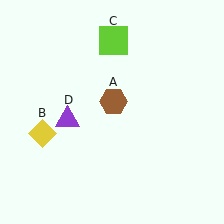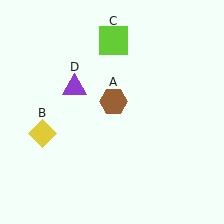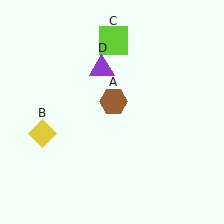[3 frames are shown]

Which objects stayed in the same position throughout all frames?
Brown hexagon (object A) and yellow diamond (object B) and lime square (object C) remained stationary.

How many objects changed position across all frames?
1 object changed position: purple triangle (object D).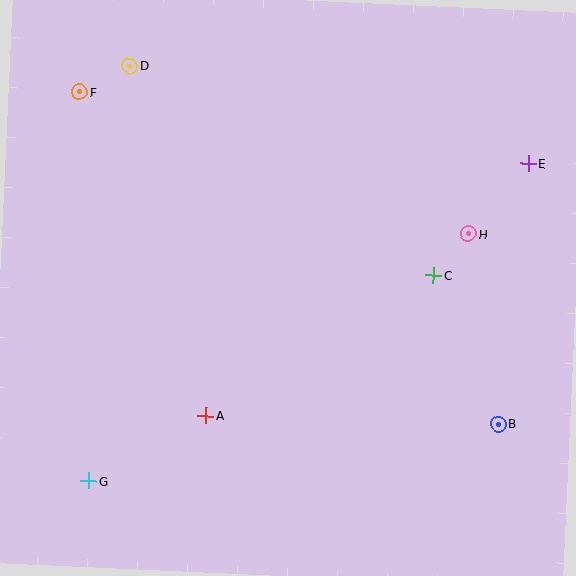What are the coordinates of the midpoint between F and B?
The midpoint between F and B is at (289, 258).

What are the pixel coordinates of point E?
Point E is at (528, 163).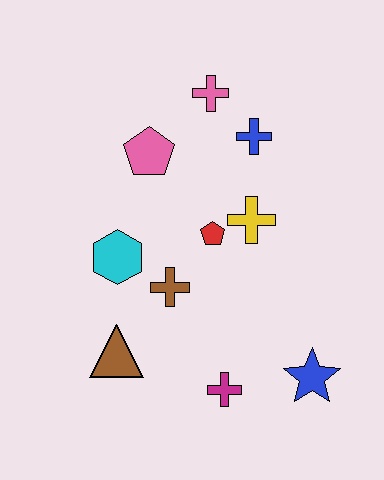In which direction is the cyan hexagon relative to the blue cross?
The cyan hexagon is to the left of the blue cross.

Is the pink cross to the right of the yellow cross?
No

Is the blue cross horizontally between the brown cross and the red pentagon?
No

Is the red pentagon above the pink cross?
No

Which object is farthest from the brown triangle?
The pink cross is farthest from the brown triangle.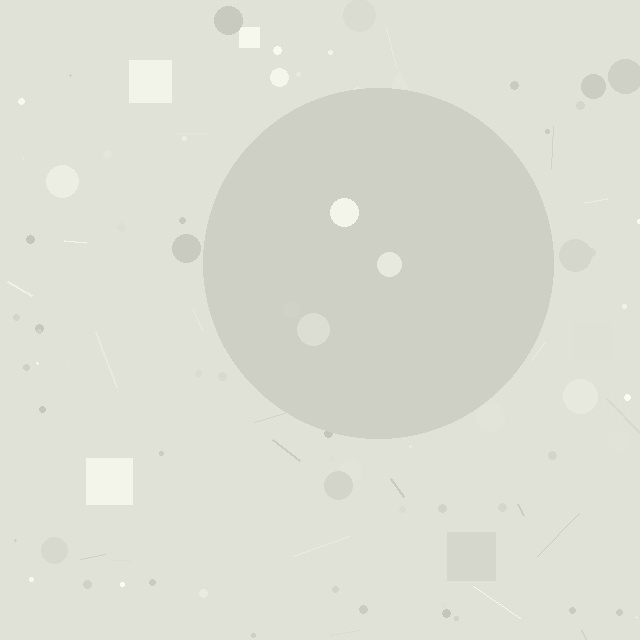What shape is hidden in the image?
A circle is hidden in the image.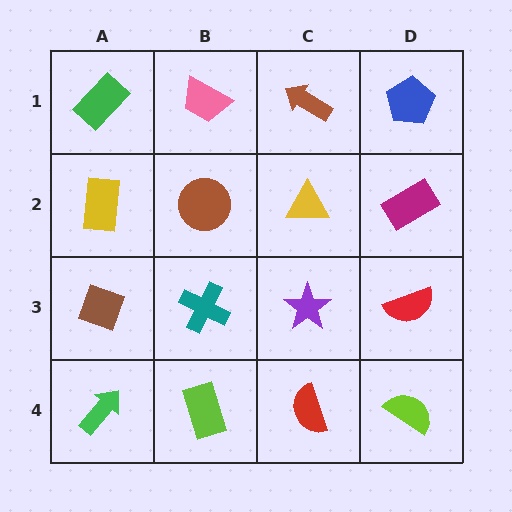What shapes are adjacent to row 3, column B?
A brown circle (row 2, column B), a lime rectangle (row 4, column B), a brown diamond (row 3, column A), a purple star (row 3, column C).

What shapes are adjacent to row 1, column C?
A yellow triangle (row 2, column C), a pink trapezoid (row 1, column B), a blue pentagon (row 1, column D).